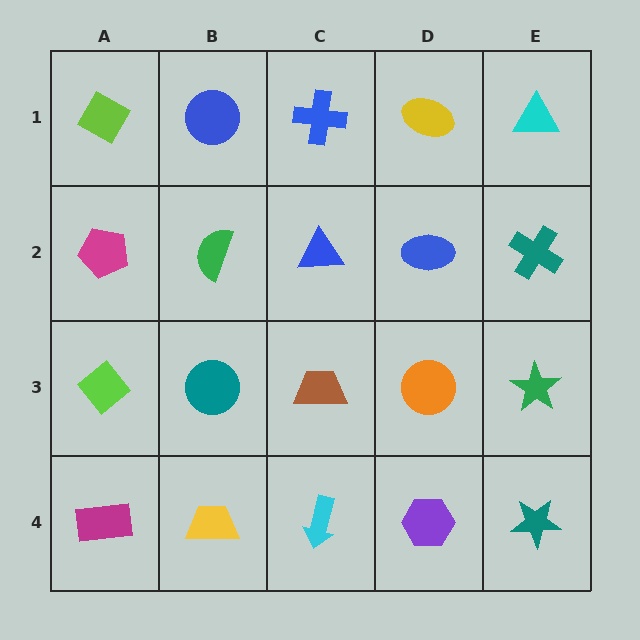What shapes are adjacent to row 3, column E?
A teal cross (row 2, column E), a teal star (row 4, column E), an orange circle (row 3, column D).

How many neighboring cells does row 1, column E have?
2.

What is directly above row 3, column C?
A blue triangle.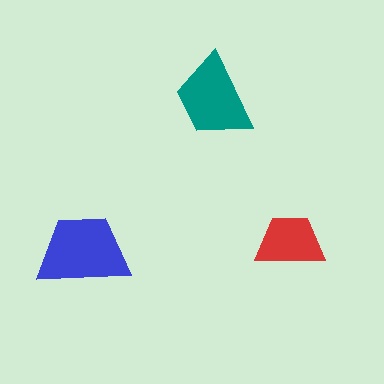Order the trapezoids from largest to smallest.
the blue one, the teal one, the red one.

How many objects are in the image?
There are 3 objects in the image.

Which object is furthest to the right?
The red trapezoid is rightmost.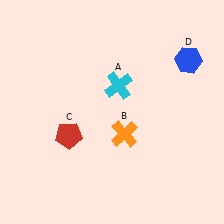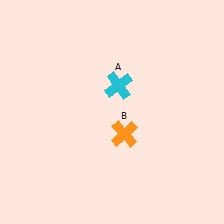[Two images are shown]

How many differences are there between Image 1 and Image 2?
There are 2 differences between the two images.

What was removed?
The blue hexagon (D), the red pentagon (C) were removed in Image 2.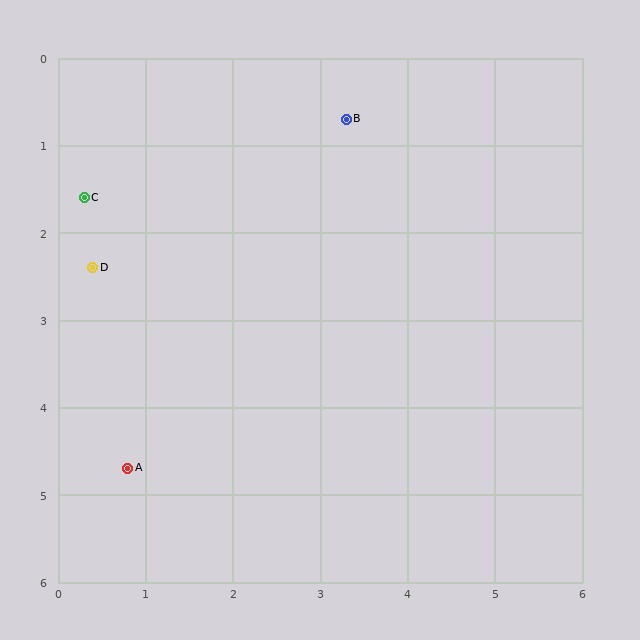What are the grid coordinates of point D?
Point D is at approximately (0.4, 2.4).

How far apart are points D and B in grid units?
Points D and B are about 3.4 grid units apart.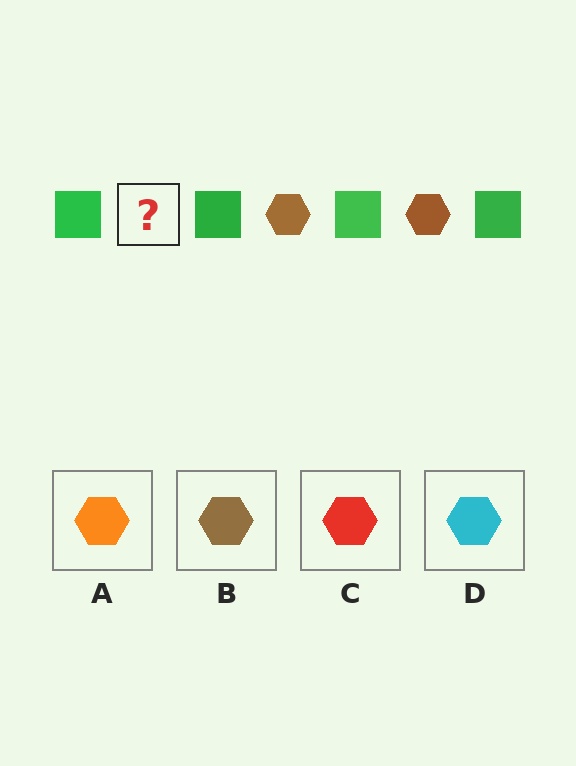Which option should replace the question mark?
Option B.